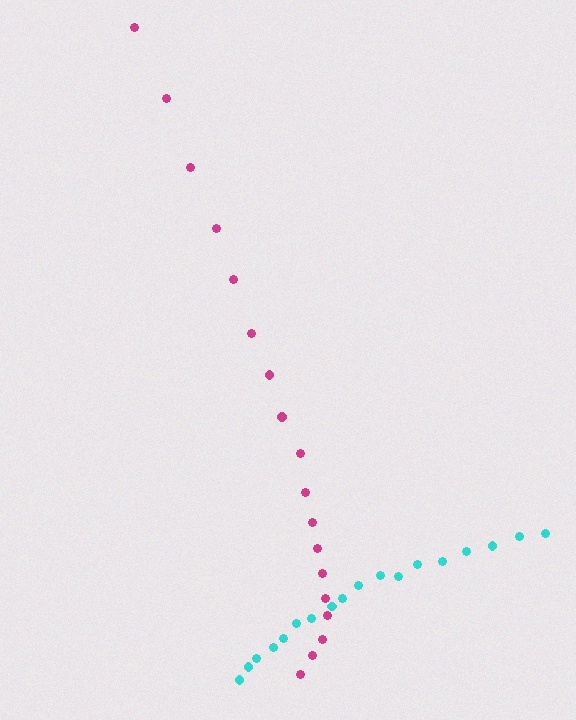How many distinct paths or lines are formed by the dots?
There are 2 distinct paths.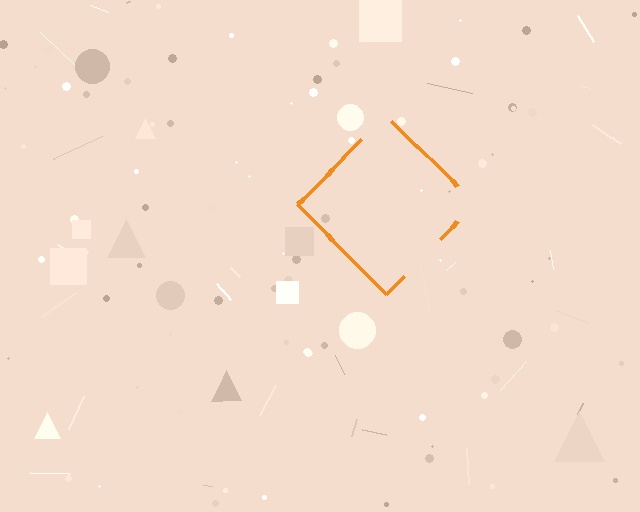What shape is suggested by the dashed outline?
The dashed outline suggests a diamond.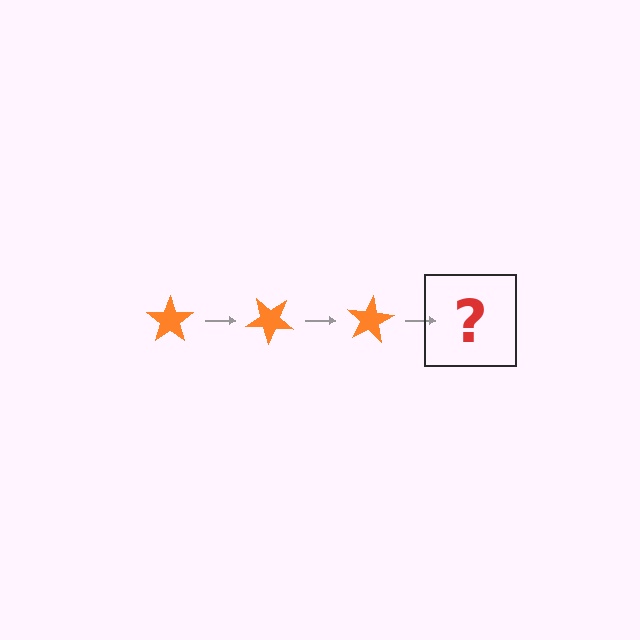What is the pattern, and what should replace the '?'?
The pattern is that the star rotates 40 degrees each step. The '?' should be an orange star rotated 120 degrees.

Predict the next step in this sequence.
The next step is an orange star rotated 120 degrees.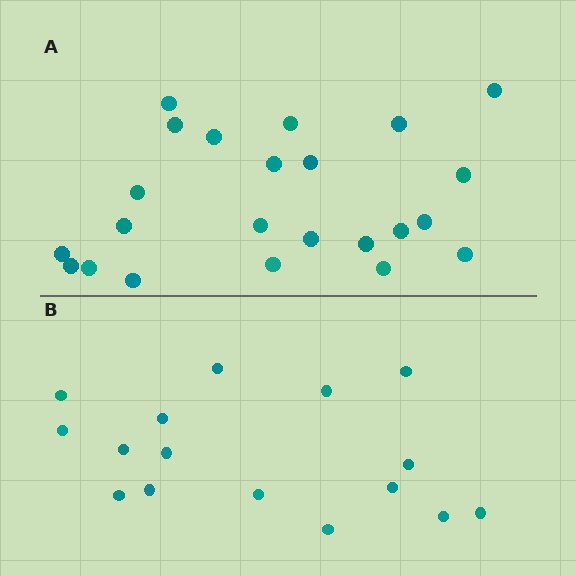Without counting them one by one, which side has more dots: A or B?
Region A (the top region) has more dots.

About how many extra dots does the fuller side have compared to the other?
Region A has roughly 8 or so more dots than region B.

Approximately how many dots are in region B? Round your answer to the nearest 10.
About 20 dots. (The exact count is 16, which rounds to 20.)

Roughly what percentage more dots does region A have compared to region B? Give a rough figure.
About 45% more.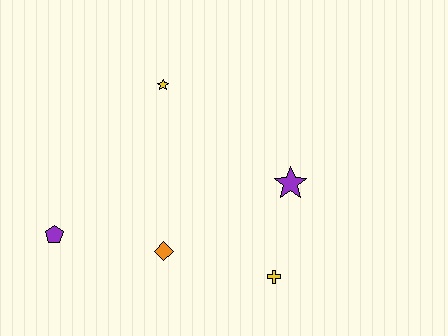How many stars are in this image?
There are 2 stars.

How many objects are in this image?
There are 5 objects.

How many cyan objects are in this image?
There are no cyan objects.